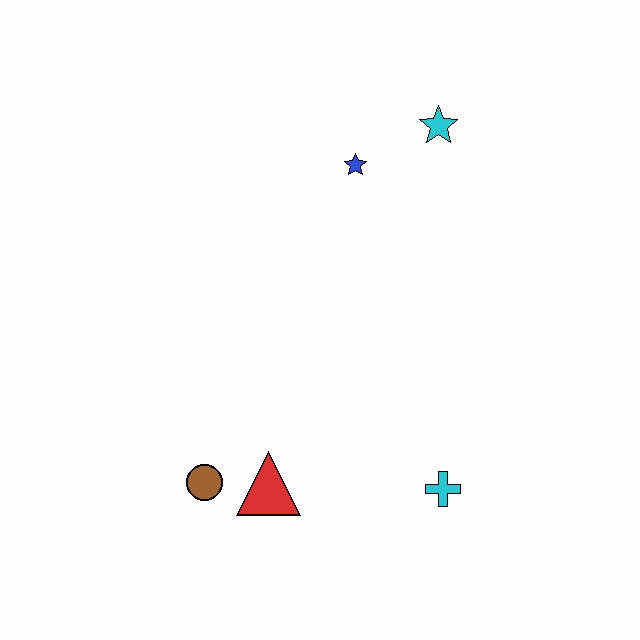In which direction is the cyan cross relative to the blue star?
The cyan cross is below the blue star.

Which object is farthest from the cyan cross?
The cyan star is farthest from the cyan cross.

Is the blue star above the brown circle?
Yes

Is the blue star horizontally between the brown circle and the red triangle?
No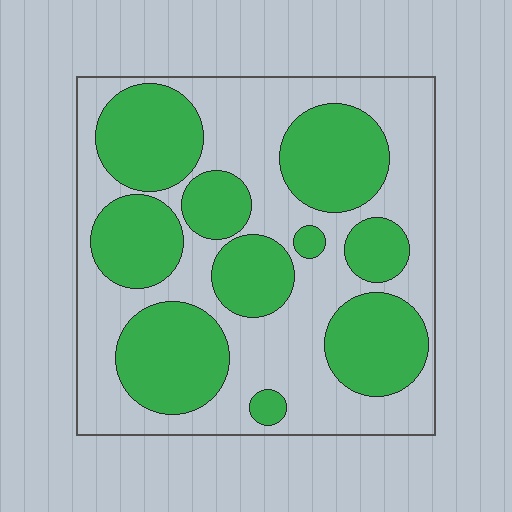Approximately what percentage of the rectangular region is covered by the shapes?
Approximately 45%.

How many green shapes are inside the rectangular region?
10.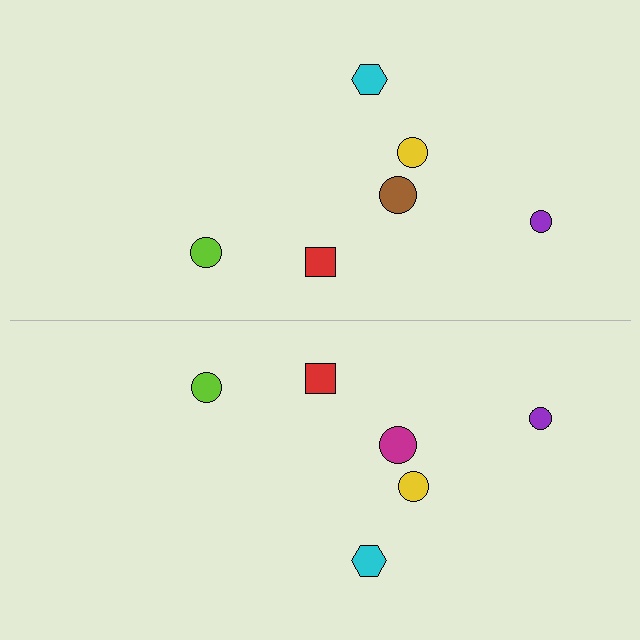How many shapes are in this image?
There are 12 shapes in this image.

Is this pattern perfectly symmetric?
No, the pattern is not perfectly symmetric. The magenta circle on the bottom side breaks the symmetry — its mirror counterpart is brown.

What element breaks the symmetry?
The magenta circle on the bottom side breaks the symmetry — its mirror counterpart is brown.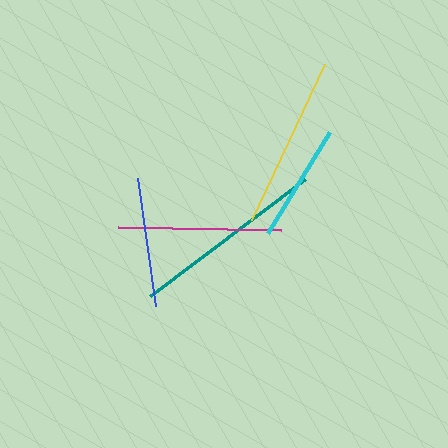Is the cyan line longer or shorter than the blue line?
The blue line is longer than the cyan line.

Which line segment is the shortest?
The cyan line is the shortest at approximately 119 pixels.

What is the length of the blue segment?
The blue segment is approximately 130 pixels long.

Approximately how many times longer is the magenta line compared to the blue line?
The magenta line is approximately 1.3 times the length of the blue line.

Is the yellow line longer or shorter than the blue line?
The yellow line is longer than the blue line.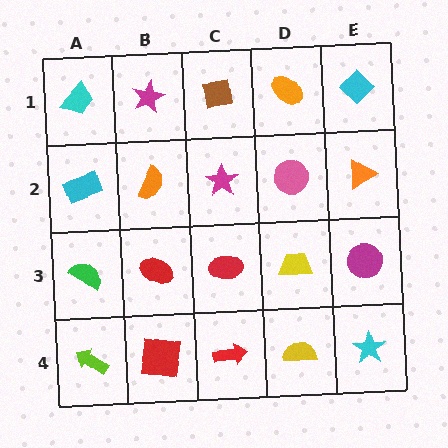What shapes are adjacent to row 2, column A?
A cyan trapezoid (row 1, column A), a green semicircle (row 3, column A), an orange semicircle (row 2, column B).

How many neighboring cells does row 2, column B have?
4.